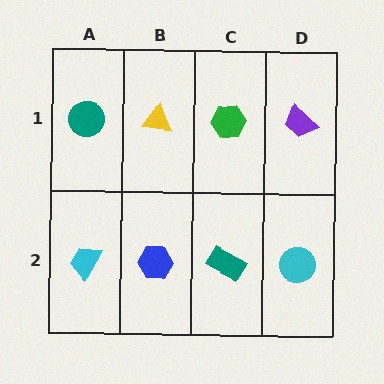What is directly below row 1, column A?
A cyan trapezoid.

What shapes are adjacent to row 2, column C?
A green hexagon (row 1, column C), a blue hexagon (row 2, column B), a cyan circle (row 2, column D).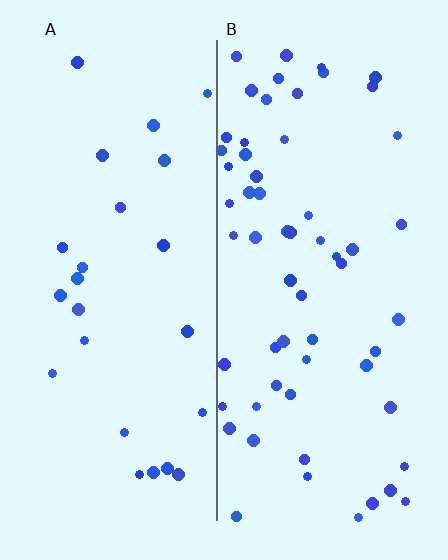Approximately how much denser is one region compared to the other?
Approximately 2.5× — region B over region A.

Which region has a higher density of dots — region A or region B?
B (the right).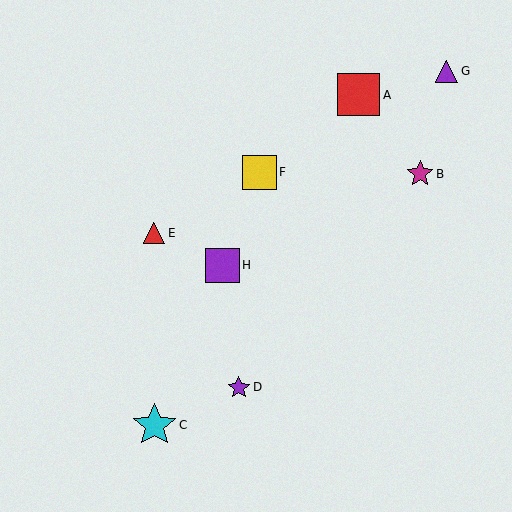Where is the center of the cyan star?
The center of the cyan star is at (155, 425).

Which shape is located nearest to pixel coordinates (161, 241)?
The red triangle (labeled E) at (154, 233) is nearest to that location.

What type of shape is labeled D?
Shape D is a purple star.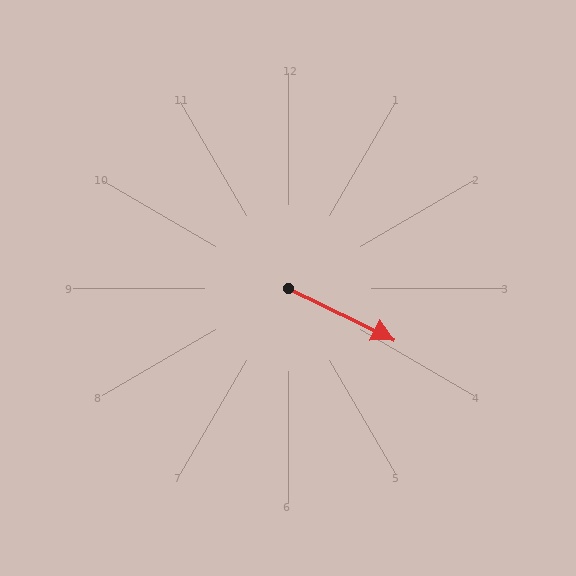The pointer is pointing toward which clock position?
Roughly 4 o'clock.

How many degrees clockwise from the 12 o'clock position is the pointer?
Approximately 116 degrees.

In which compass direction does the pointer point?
Southeast.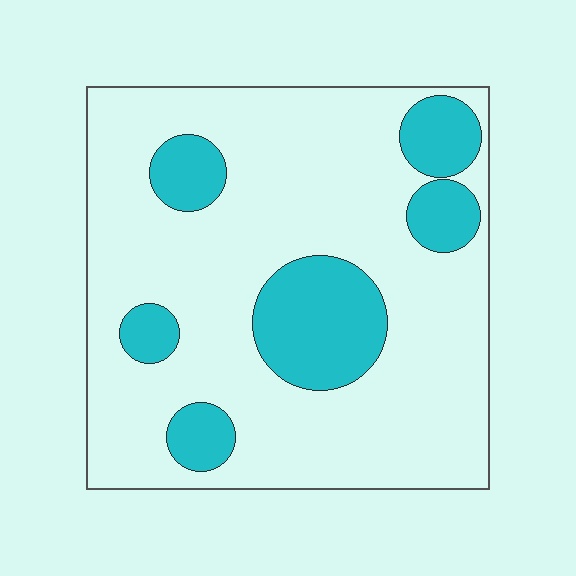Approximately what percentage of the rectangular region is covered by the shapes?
Approximately 20%.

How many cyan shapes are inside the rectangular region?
6.